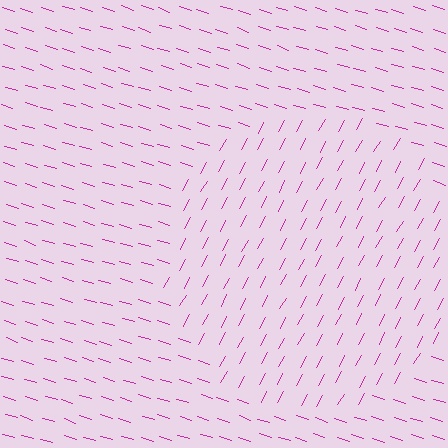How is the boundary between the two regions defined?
The boundary is defined purely by a change in line orientation (approximately 79 degrees difference). All lines are the same color and thickness.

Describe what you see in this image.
The image is filled with small magenta line segments. A circle region in the image has lines oriented differently from the surrounding lines, creating a visible texture boundary.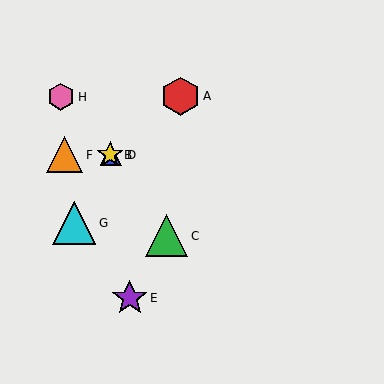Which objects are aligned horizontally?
Objects B, D, F are aligned horizontally.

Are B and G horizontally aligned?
No, B is at y≈155 and G is at y≈223.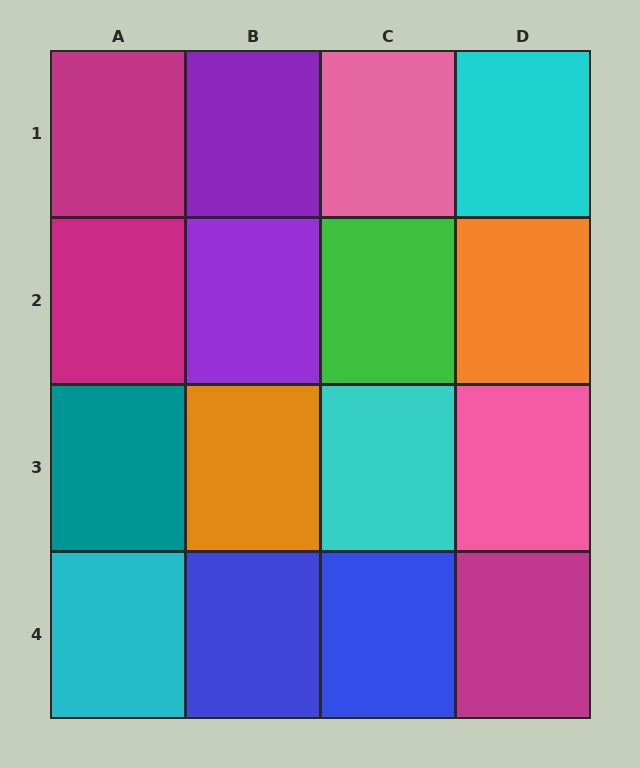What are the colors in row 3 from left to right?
Teal, orange, cyan, pink.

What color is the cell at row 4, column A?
Cyan.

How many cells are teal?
1 cell is teal.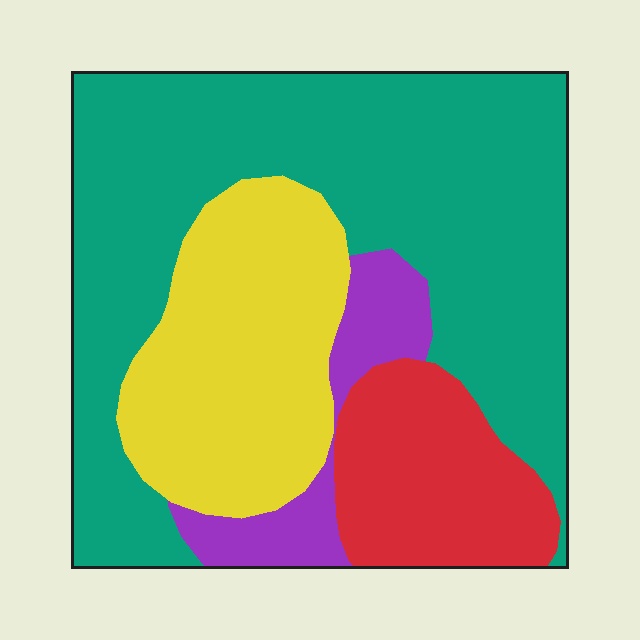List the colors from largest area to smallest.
From largest to smallest: teal, yellow, red, purple.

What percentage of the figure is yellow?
Yellow takes up about one quarter (1/4) of the figure.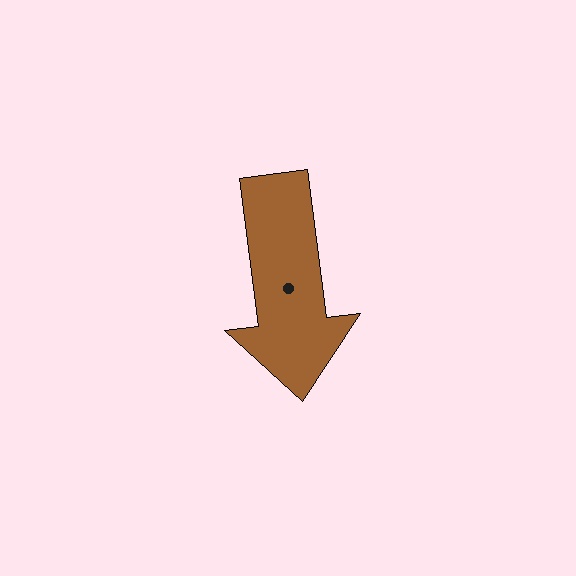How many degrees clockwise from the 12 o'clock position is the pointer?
Approximately 173 degrees.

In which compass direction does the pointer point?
South.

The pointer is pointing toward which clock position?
Roughly 6 o'clock.